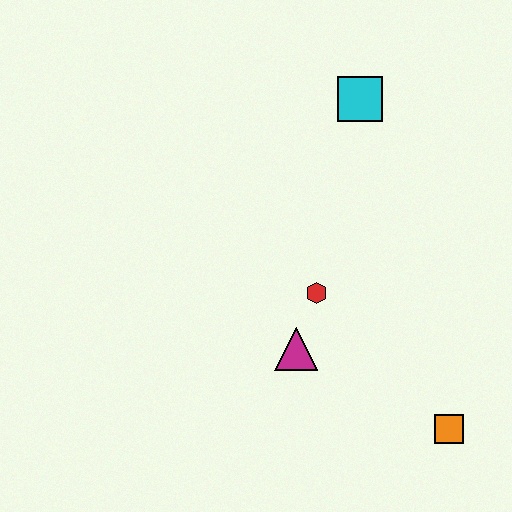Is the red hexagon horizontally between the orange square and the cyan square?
No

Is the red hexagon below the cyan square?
Yes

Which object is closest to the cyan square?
The red hexagon is closest to the cyan square.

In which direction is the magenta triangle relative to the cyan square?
The magenta triangle is below the cyan square.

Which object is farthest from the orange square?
The cyan square is farthest from the orange square.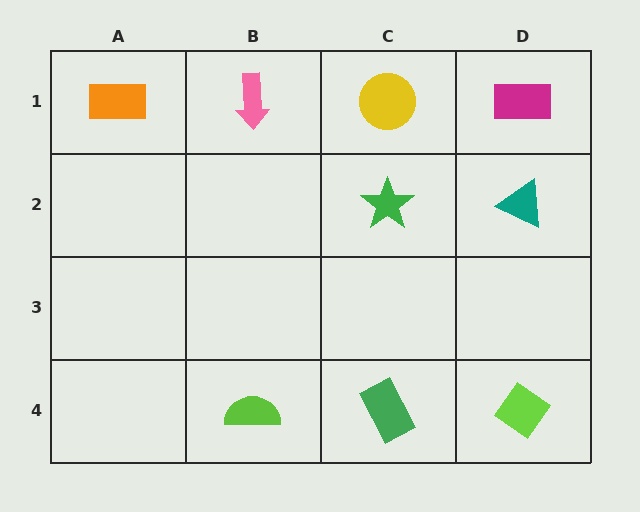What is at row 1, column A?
An orange rectangle.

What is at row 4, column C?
A green rectangle.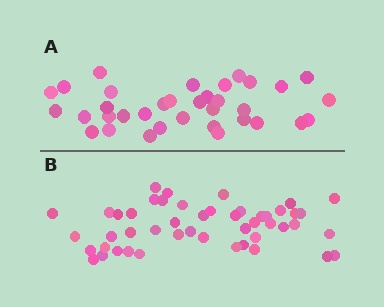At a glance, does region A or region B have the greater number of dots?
Region B (the bottom region) has more dots.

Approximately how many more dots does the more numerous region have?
Region B has approximately 15 more dots than region A.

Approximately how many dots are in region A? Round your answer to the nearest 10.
About 40 dots. (The exact count is 35, which rounds to 40.)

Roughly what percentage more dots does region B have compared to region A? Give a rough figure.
About 35% more.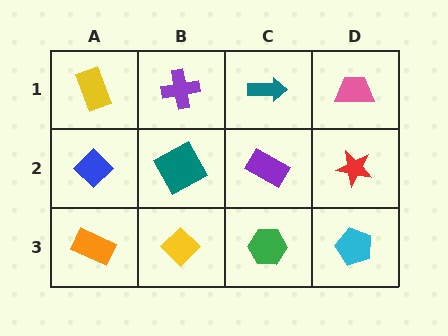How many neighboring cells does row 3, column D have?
2.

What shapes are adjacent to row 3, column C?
A purple rectangle (row 2, column C), a yellow diamond (row 3, column B), a cyan pentagon (row 3, column D).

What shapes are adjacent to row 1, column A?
A blue diamond (row 2, column A), a purple cross (row 1, column B).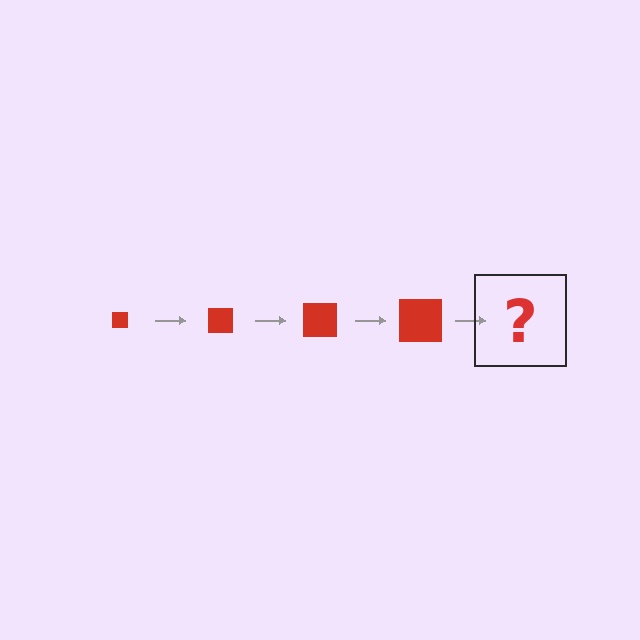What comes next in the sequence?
The next element should be a red square, larger than the previous one.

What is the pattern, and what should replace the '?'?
The pattern is that the square gets progressively larger each step. The '?' should be a red square, larger than the previous one.